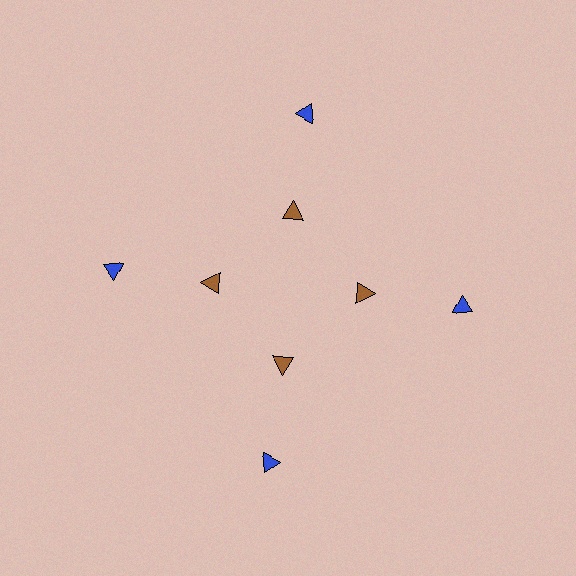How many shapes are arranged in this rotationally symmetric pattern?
There are 8 shapes, arranged in 4 groups of 2.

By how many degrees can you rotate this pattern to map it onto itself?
The pattern maps onto itself every 90 degrees of rotation.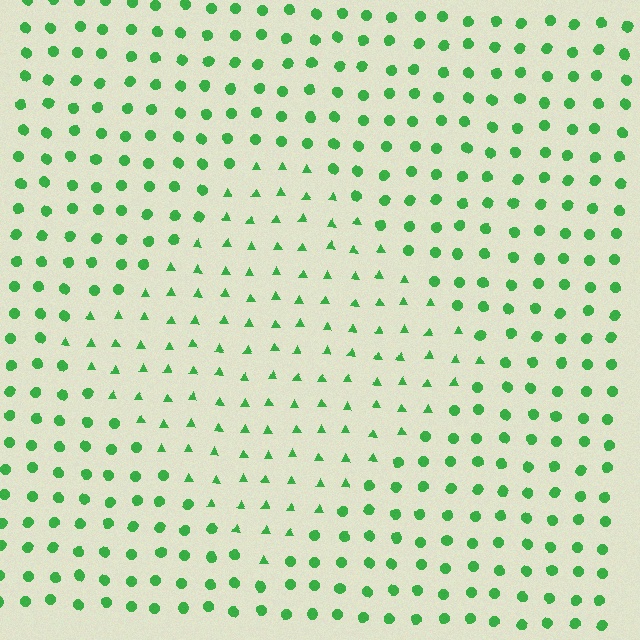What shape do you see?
I see a diamond.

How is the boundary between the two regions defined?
The boundary is defined by a change in element shape: triangles inside vs. circles outside. All elements share the same color and spacing.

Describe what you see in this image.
The image is filled with small green elements arranged in a uniform grid. A diamond-shaped region contains triangles, while the surrounding area contains circles. The boundary is defined purely by the change in element shape.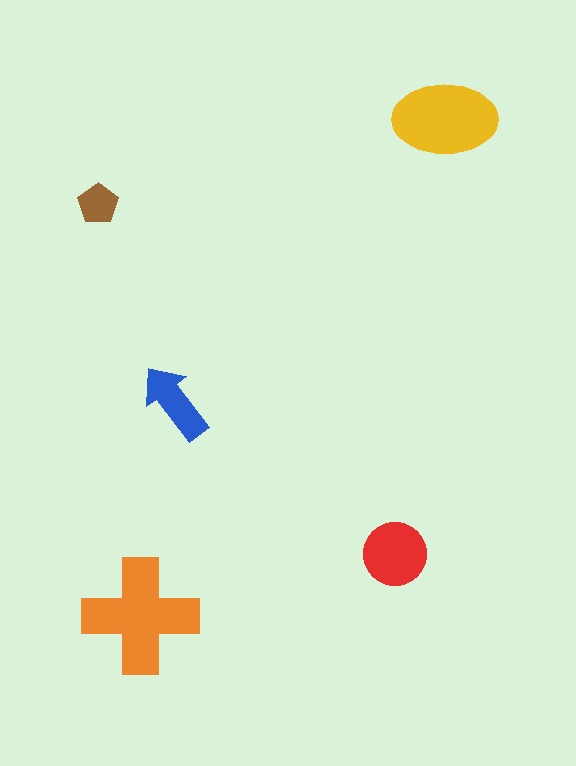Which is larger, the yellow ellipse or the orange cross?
The orange cross.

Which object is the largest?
The orange cross.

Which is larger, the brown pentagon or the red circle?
The red circle.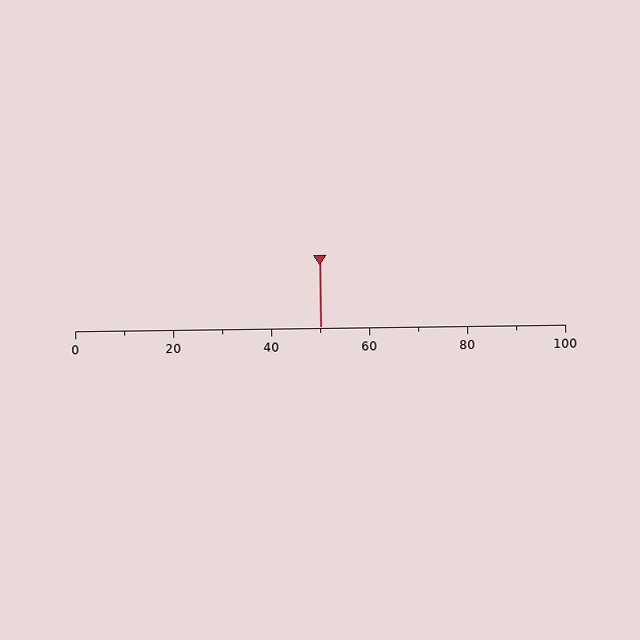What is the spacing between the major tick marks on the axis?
The major ticks are spaced 20 apart.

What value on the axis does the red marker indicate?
The marker indicates approximately 50.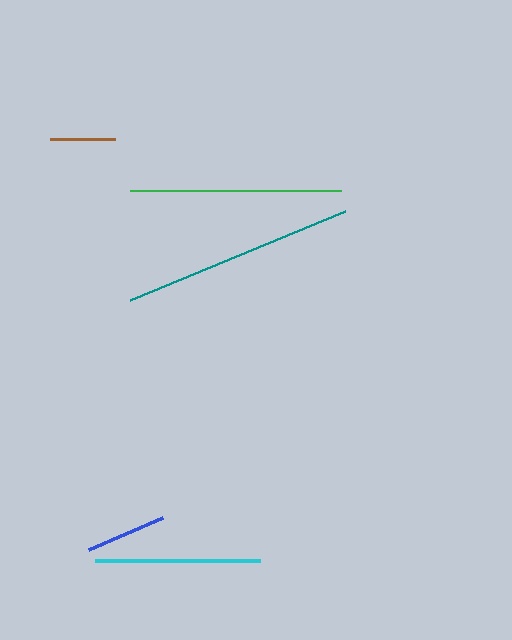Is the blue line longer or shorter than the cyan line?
The cyan line is longer than the blue line.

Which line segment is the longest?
The teal line is the longest at approximately 232 pixels.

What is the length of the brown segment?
The brown segment is approximately 65 pixels long.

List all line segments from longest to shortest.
From longest to shortest: teal, green, cyan, blue, brown.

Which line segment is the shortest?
The brown line is the shortest at approximately 65 pixels.